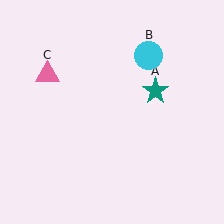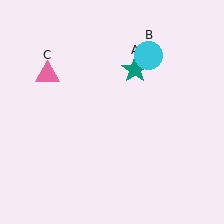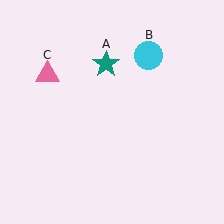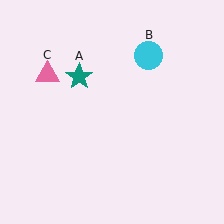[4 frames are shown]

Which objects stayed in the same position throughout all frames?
Cyan circle (object B) and pink triangle (object C) remained stationary.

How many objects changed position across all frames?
1 object changed position: teal star (object A).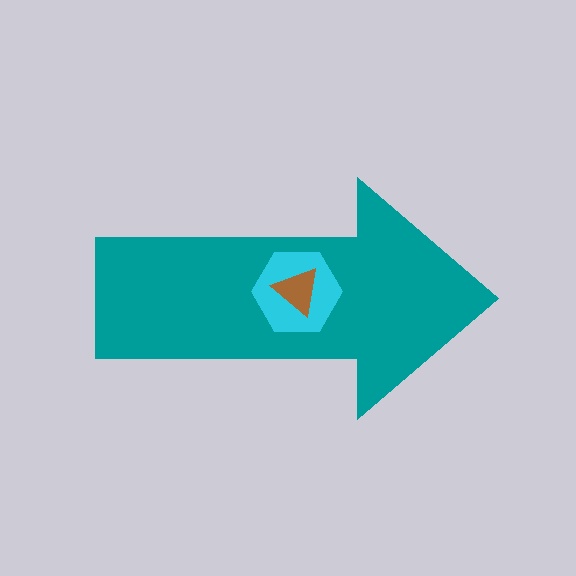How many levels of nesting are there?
3.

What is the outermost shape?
The teal arrow.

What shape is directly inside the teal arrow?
The cyan hexagon.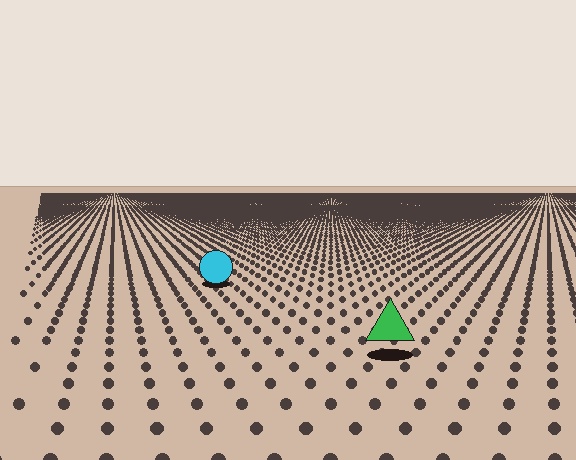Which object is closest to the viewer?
The green triangle is closest. The texture marks near it are larger and more spread out.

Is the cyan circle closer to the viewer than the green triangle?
No. The green triangle is closer — you can tell from the texture gradient: the ground texture is coarser near it.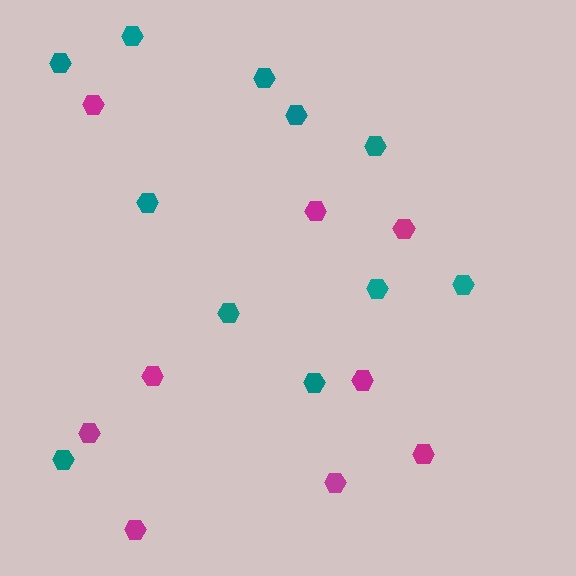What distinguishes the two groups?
There are 2 groups: one group of teal hexagons (11) and one group of magenta hexagons (9).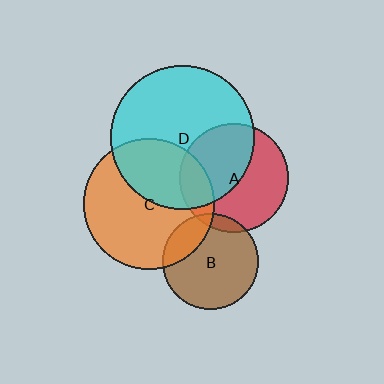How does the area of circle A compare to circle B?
Approximately 1.3 times.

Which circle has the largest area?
Circle D (cyan).